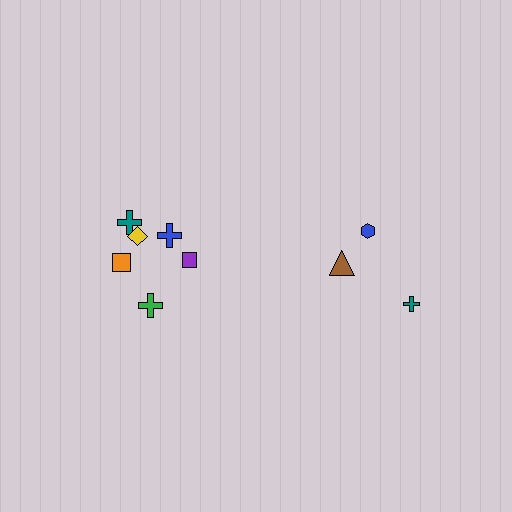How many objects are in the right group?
There are 3 objects.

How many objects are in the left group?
There are 6 objects.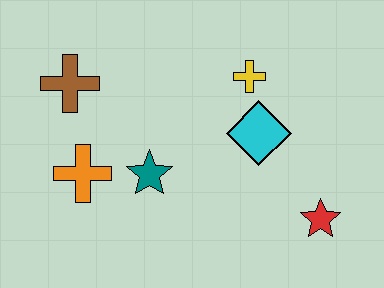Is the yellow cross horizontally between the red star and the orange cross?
Yes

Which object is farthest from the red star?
The brown cross is farthest from the red star.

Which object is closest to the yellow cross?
The cyan diamond is closest to the yellow cross.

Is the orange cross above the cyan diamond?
No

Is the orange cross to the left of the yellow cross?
Yes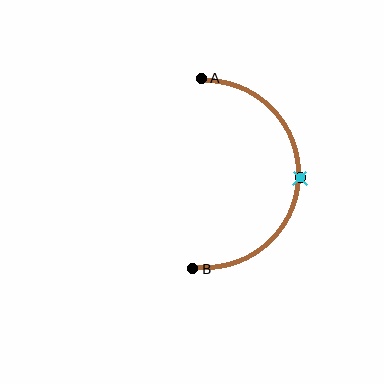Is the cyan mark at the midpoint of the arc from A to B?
Yes. The cyan mark lies on the arc at equal arc-length from both A and B — it is the arc midpoint.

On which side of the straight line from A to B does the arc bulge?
The arc bulges to the right of the straight line connecting A and B.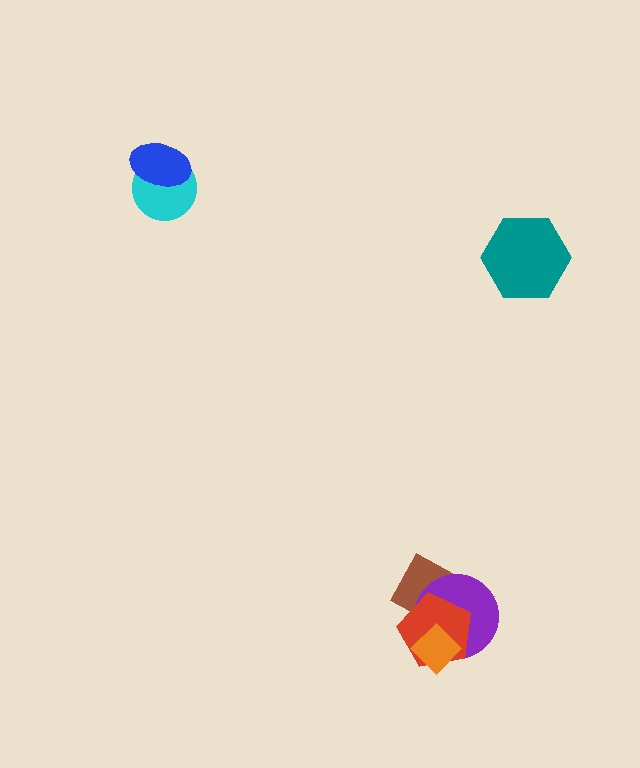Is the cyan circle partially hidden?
Yes, it is partially covered by another shape.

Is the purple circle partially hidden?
Yes, it is partially covered by another shape.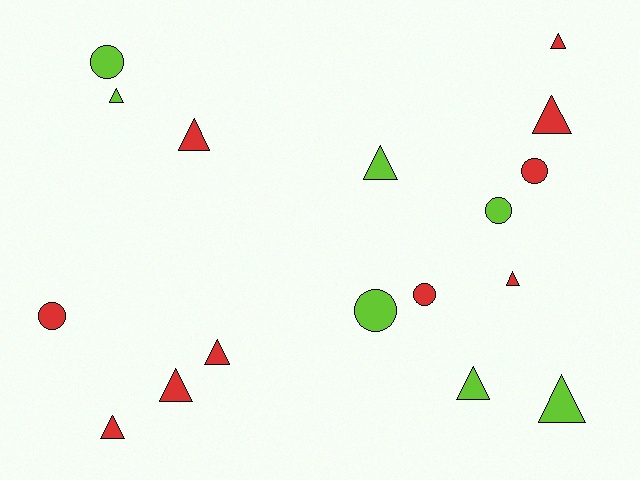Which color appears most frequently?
Red, with 10 objects.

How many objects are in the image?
There are 17 objects.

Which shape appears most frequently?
Triangle, with 11 objects.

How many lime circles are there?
There are 3 lime circles.